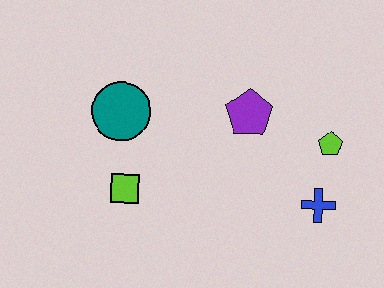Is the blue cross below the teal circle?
Yes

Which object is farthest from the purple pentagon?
The lime square is farthest from the purple pentagon.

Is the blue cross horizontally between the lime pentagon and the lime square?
Yes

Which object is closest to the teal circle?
The lime square is closest to the teal circle.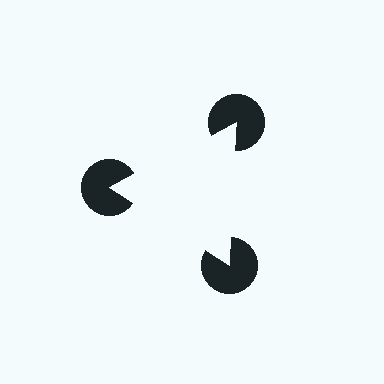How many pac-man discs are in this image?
There are 3 — one at each vertex of the illusory triangle.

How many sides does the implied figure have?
3 sides.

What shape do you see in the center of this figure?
An illusory triangle — its edges are inferred from the aligned wedge cuts in the pac-man discs, not physically drawn.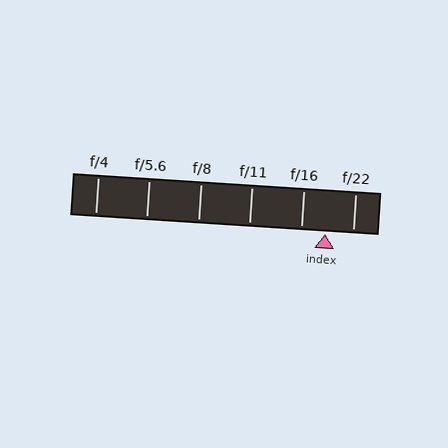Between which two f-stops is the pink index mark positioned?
The index mark is between f/16 and f/22.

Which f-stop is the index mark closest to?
The index mark is closest to f/16.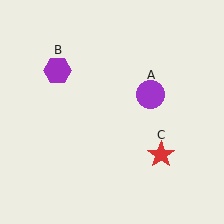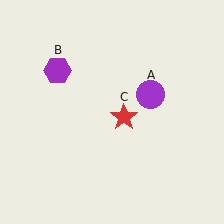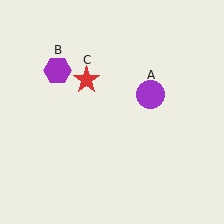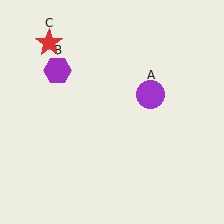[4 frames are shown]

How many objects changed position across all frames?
1 object changed position: red star (object C).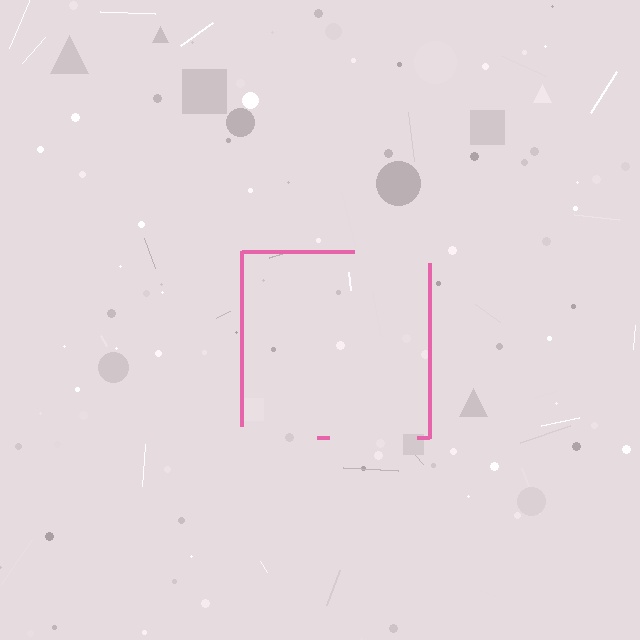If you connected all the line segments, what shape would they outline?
They would outline a square.